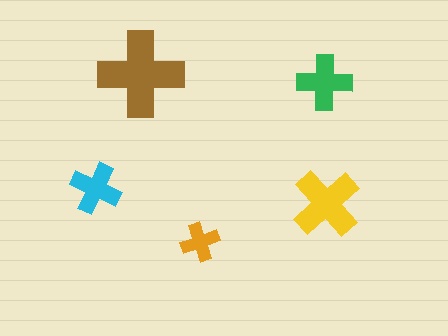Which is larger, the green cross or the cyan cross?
The green one.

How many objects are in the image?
There are 5 objects in the image.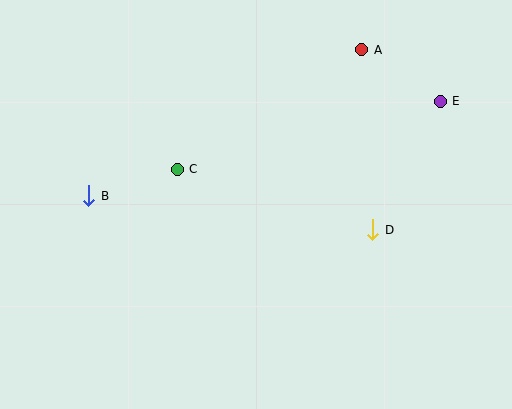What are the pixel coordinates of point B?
Point B is at (89, 196).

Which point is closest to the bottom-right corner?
Point D is closest to the bottom-right corner.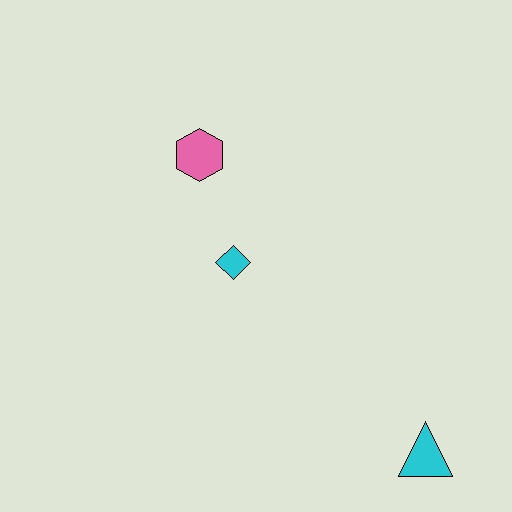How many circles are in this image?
There are no circles.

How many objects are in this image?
There are 3 objects.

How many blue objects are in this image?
There are no blue objects.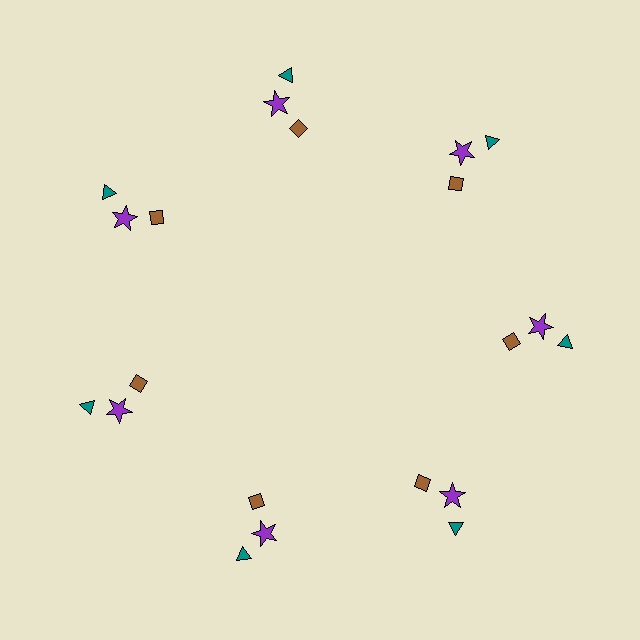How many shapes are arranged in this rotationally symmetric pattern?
There are 21 shapes, arranged in 7 groups of 3.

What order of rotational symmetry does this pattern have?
This pattern has 7-fold rotational symmetry.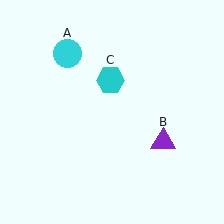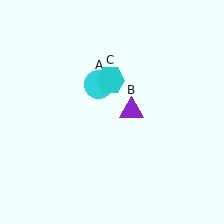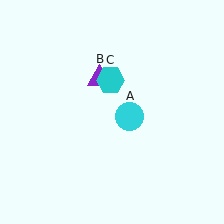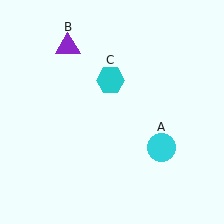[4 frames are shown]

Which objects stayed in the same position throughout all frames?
Cyan hexagon (object C) remained stationary.